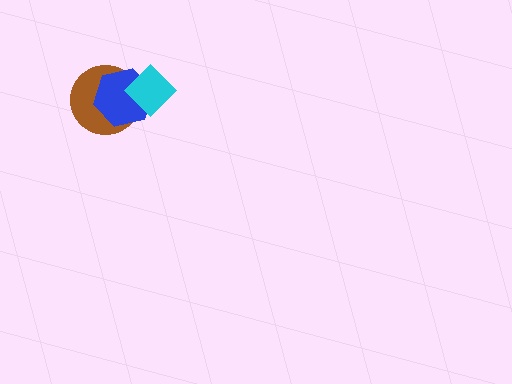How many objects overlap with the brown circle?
2 objects overlap with the brown circle.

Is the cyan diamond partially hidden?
No, no other shape covers it.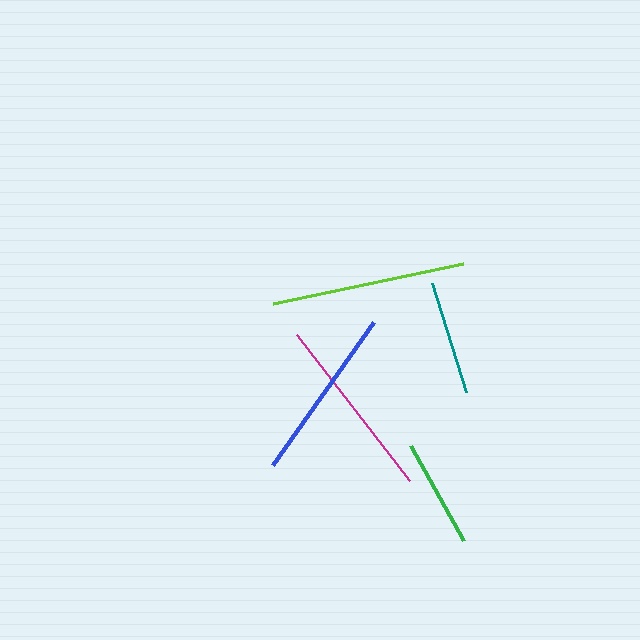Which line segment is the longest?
The lime line is the longest at approximately 194 pixels.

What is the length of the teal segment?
The teal segment is approximately 114 pixels long.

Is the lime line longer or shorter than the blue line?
The lime line is longer than the blue line.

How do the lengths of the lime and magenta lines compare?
The lime and magenta lines are approximately the same length.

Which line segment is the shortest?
The green line is the shortest at approximately 108 pixels.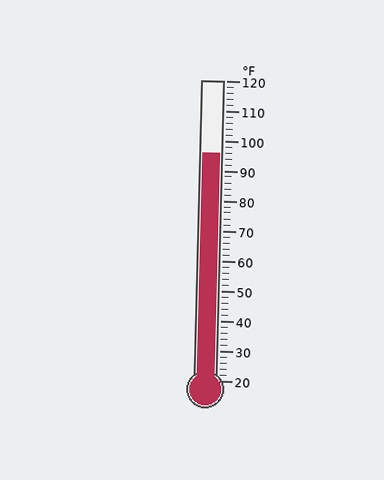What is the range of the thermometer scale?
The thermometer scale ranges from 20°F to 120°F.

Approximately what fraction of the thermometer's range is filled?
The thermometer is filled to approximately 75% of its range.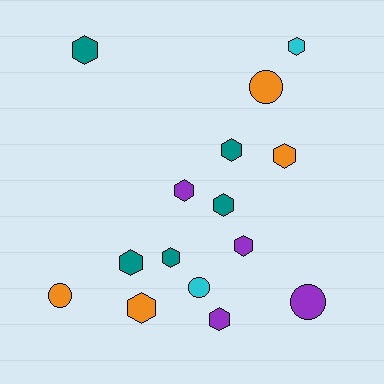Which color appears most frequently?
Teal, with 5 objects.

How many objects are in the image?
There are 15 objects.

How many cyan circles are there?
There is 1 cyan circle.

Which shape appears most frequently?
Hexagon, with 11 objects.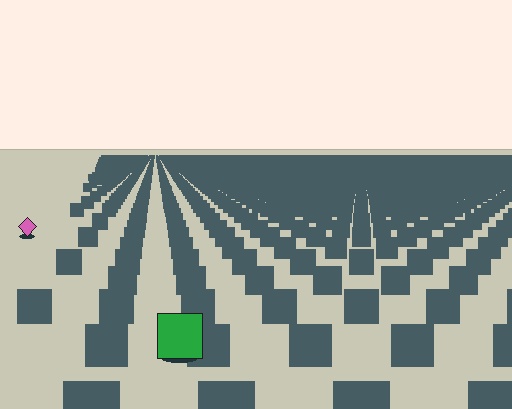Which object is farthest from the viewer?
The pink diamond is farthest from the viewer. It appears smaller and the ground texture around it is denser.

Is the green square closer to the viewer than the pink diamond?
Yes. The green square is closer — you can tell from the texture gradient: the ground texture is coarser near it.